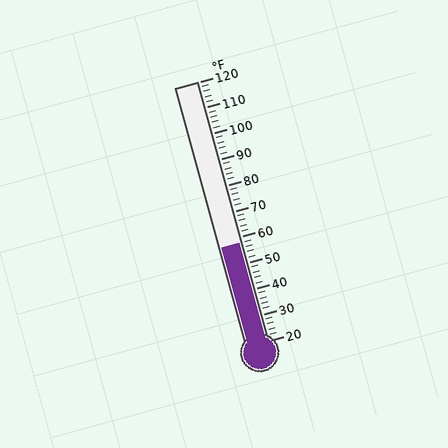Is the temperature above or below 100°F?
The temperature is below 100°F.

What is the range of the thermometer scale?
The thermometer scale ranges from 20°F to 120°F.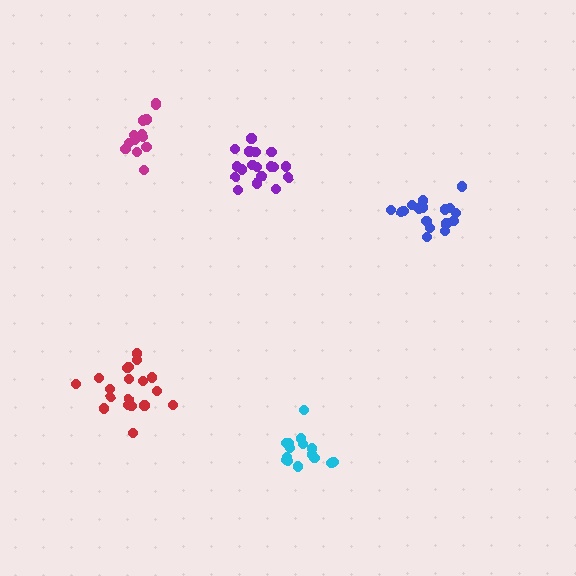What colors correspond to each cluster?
The clusters are colored: cyan, magenta, red, purple, blue.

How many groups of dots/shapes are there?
There are 5 groups.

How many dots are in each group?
Group 1: 15 dots, Group 2: 13 dots, Group 3: 19 dots, Group 4: 18 dots, Group 5: 19 dots (84 total).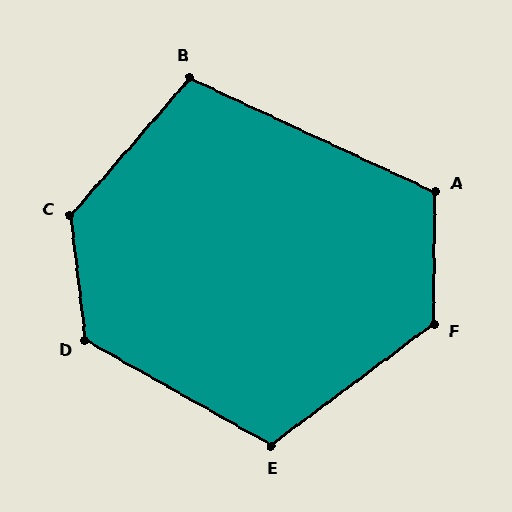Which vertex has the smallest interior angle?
B, at approximately 106 degrees.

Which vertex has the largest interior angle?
C, at approximately 132 degrees.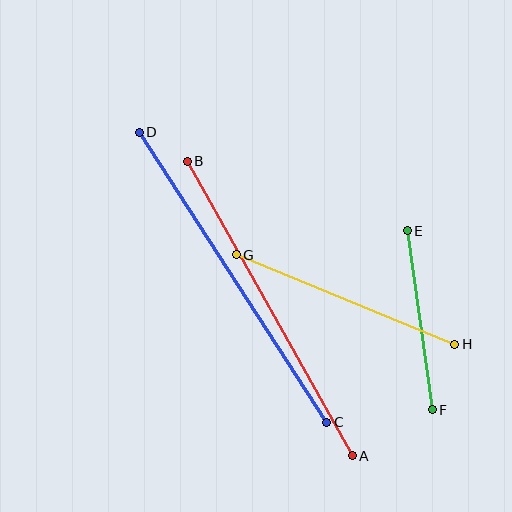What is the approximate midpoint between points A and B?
The midpoint is at approximately (270, 309) pixels.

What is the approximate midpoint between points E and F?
The midpoint is at approximately (420, 320) pixels.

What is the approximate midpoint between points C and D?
The midpoint is at approximately (233, 277) pixels.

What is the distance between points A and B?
The distance is approximately 338 pixels.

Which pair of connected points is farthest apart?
Points C and D are farthest apart.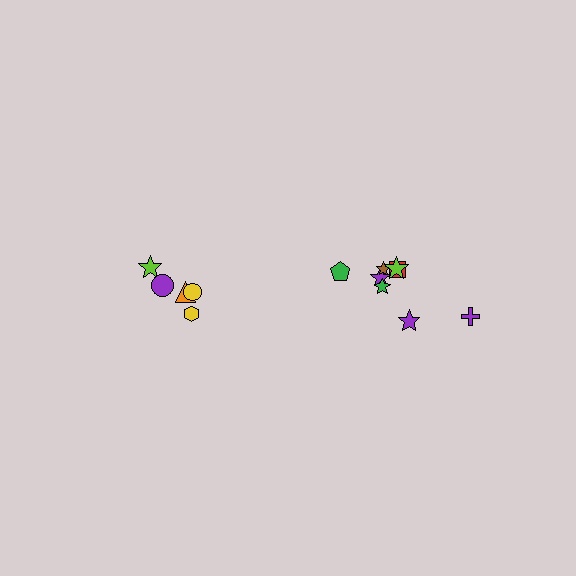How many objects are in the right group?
There are 8 objects.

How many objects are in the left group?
There are 5 objects.